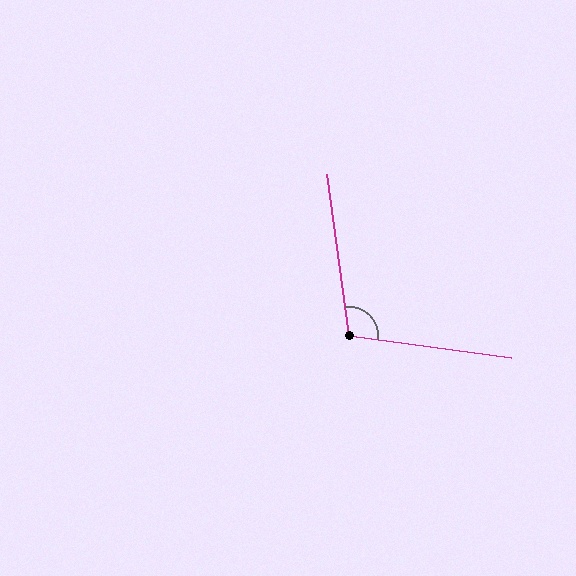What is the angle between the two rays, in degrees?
Approximately 106 degrees.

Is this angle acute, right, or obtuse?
It is obtuse.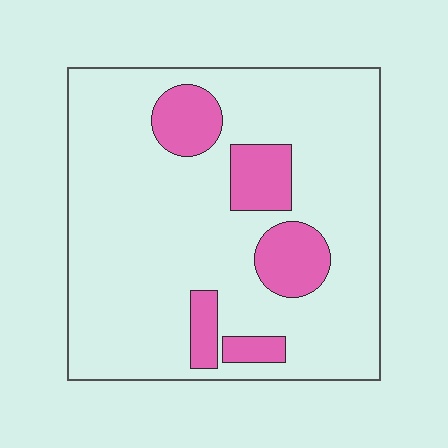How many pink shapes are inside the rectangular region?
5.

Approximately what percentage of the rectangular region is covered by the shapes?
Approximately 15%.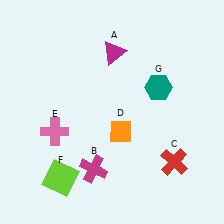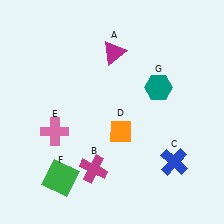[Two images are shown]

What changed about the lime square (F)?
In Image 1, F is lime. In Image 2, it changed to green.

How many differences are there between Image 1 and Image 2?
There are 2 differences between the two images.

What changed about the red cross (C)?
In Image 1, C is red. In Image 2, it changed to blue.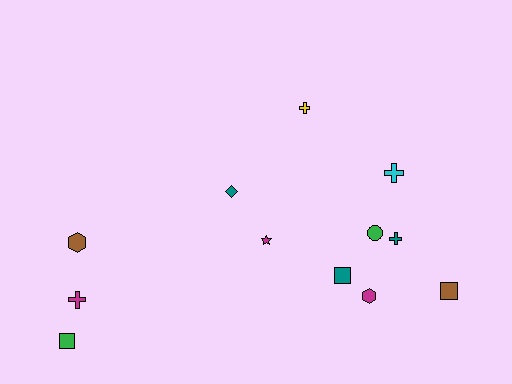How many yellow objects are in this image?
There is 1 yellow object.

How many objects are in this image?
There are 12 objects.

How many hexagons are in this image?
There are 2 hexagons.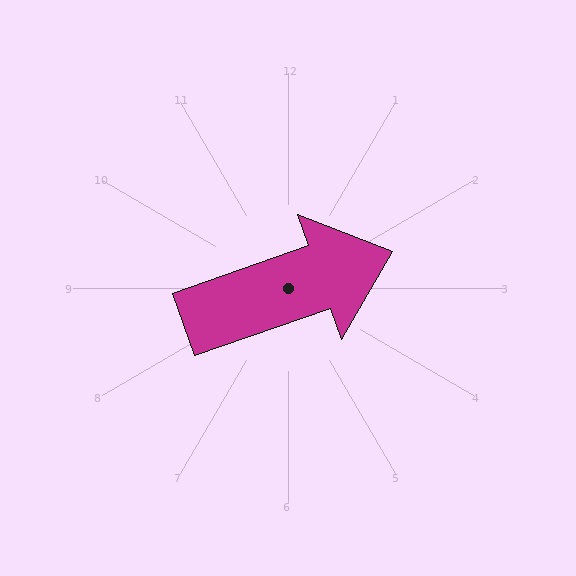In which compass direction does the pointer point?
East.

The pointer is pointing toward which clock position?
Roughly 2 o'clock.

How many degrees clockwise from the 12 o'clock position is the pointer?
Approximately 71 degrees.